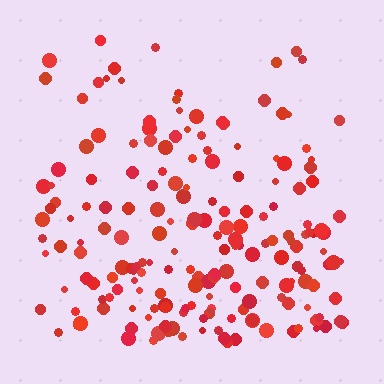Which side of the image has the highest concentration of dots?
The bottom.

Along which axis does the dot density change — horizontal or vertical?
Vertical.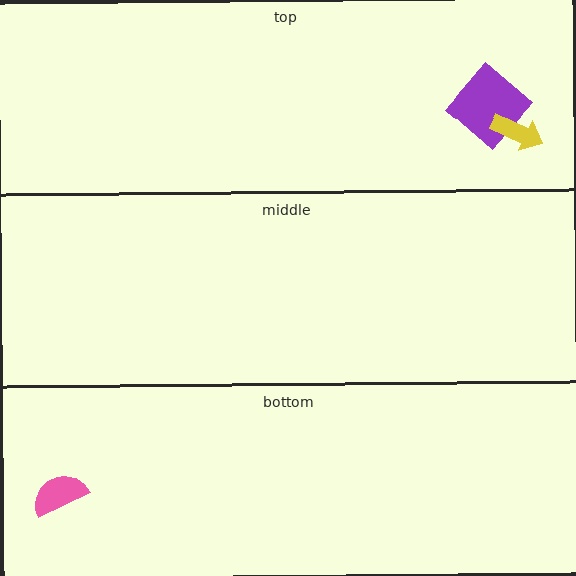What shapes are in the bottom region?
The pink semicircle.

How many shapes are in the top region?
2.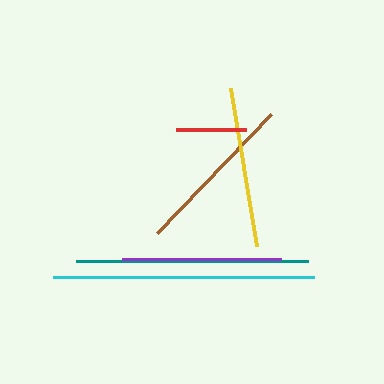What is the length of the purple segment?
The purple segment is approximately 159 pixels long.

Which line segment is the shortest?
The red line is the shortest at approximately 69 pixels.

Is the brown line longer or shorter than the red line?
The brown line is longer than the red line.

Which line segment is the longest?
The cyan line is the longest at approximately 260 pixels.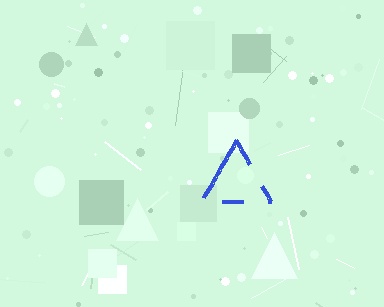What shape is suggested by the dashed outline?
The dashed outline suggests a triangle.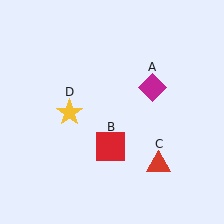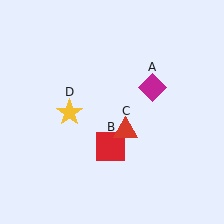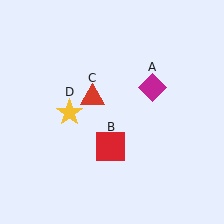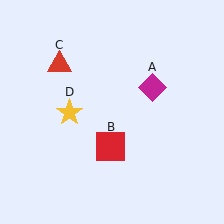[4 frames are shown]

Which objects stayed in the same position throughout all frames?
Magenta diamond (object A) and red square (object B) and yellow star (object D) remained stationary.